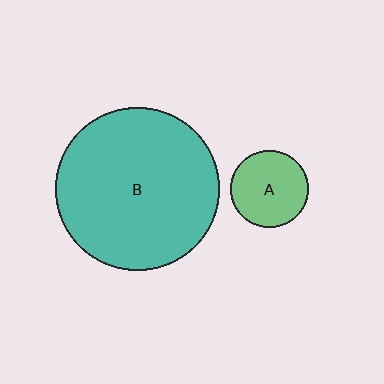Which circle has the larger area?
Circle B (teal).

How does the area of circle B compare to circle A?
Approximately 4.5 times.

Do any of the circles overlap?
No, none of the circles overlap.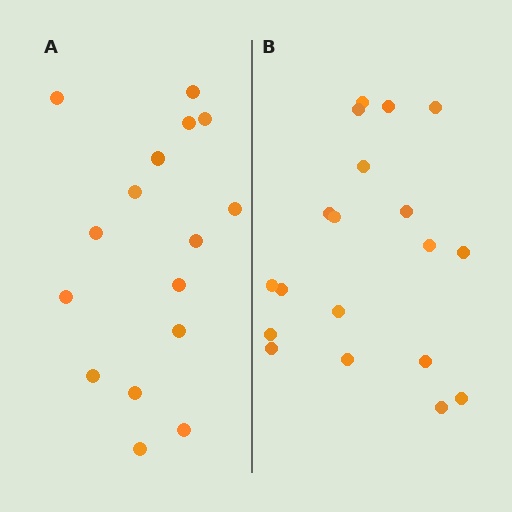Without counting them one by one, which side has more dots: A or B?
Region B (the right region) has more dots.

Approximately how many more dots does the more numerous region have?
Region B has just a few more — roughly 2 or 3 more dots than region A.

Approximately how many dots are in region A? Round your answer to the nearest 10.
About 20 dots. (The exact count is 16, which rounds to 20.)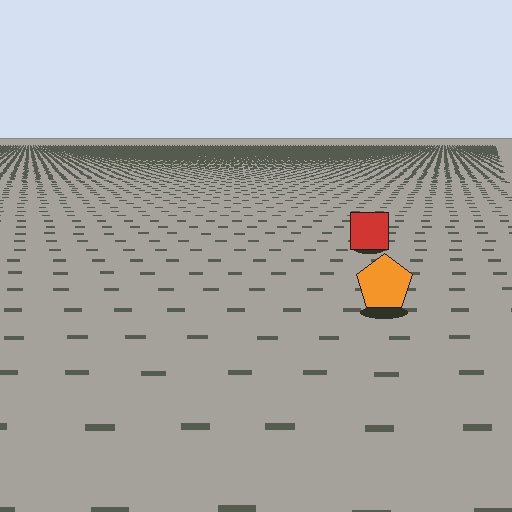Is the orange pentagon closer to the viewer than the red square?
Yes. The orange pentagon is closer — you can tell from the texture gradient: the ground texture is coarser near it.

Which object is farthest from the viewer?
The red square is farthest from the viewer. It appears smaller and the ground texture around it is denser.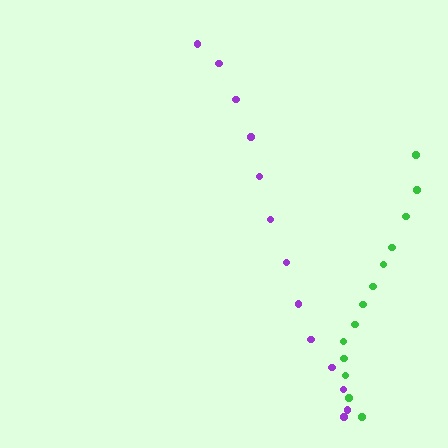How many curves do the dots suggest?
There are 2 distinct paths.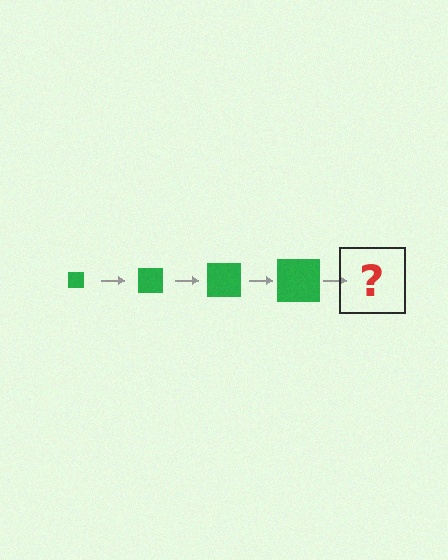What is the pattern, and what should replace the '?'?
The pattern is that the square gets progressively larger each step. The '?' should be a green square, larger than the previous one.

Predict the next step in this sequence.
The next step is a green square, larger than the previous one.